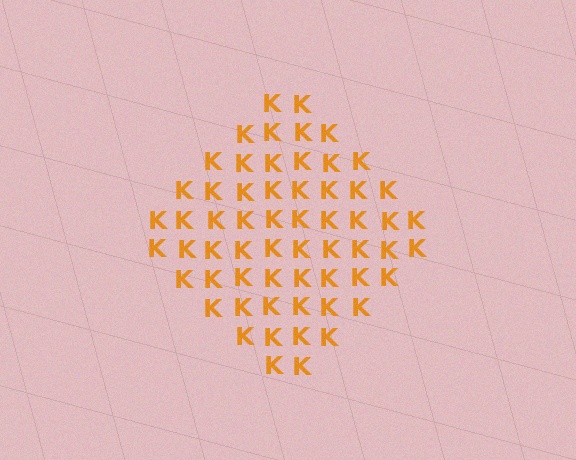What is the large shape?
The large shape is a diamond.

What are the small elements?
The small elements are letter K's.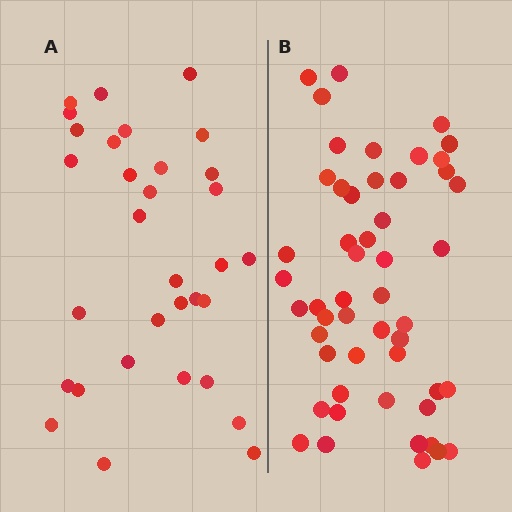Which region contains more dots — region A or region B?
Region B (the right region) has more dots.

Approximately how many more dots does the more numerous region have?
Region B has approximately 20 more dots than region A.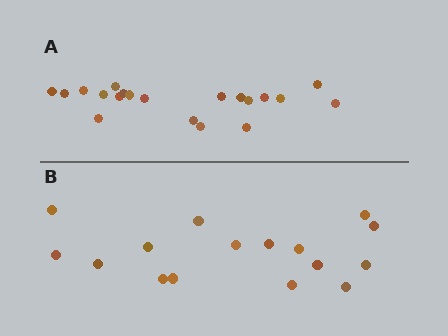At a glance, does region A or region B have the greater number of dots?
Region A (the top region) has more dots.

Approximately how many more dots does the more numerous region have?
Region A has about 4 more dots than region B.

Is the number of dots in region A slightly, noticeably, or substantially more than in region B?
Region A has noticeably more, but not dramatically so. The ratio is roughly 1.2 to 1.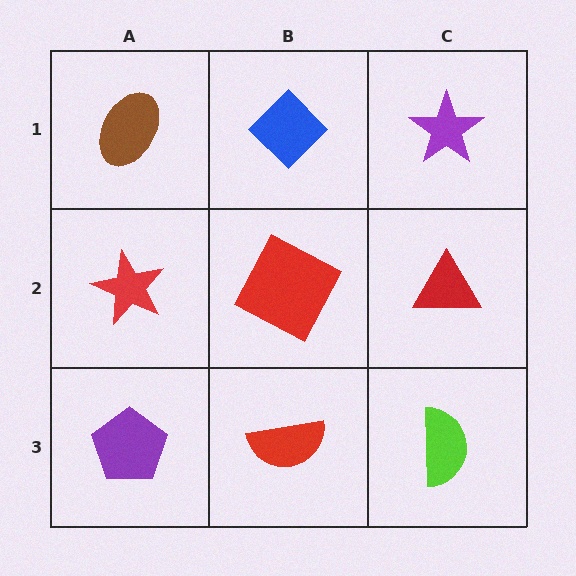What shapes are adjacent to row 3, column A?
A red star (row 2, column A), a red semicircle (row 3, column B).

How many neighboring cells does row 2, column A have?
3.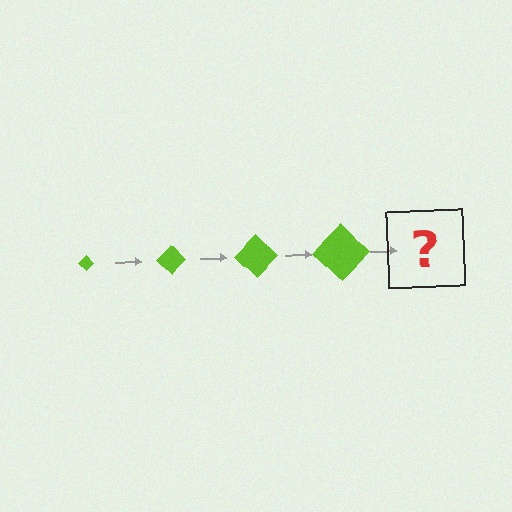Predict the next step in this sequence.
The next step is a lime diamond, larger than the previous one.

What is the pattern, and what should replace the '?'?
The pattern is that the diamond gets progressively larger each step. The '?' should be a lime diamond, larger than the previous one.